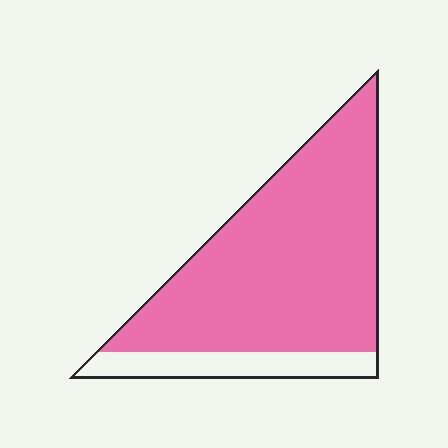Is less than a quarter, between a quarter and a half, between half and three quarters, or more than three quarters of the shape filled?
More than three quarters.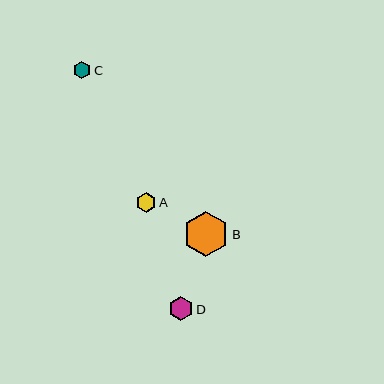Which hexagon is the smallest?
Hexagon C is the smallest with a size of approximately 18 pixels.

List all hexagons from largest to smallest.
From largest to smallest: B, D, A, C.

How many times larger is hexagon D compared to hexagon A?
Hexagon D is approximately 1.2 times the size of hexagon A.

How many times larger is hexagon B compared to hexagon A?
Hexagon B is approximately 2.3 times the size of hexagon A.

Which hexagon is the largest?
Hexagon B is the largest with a size of approximately 46 pixels.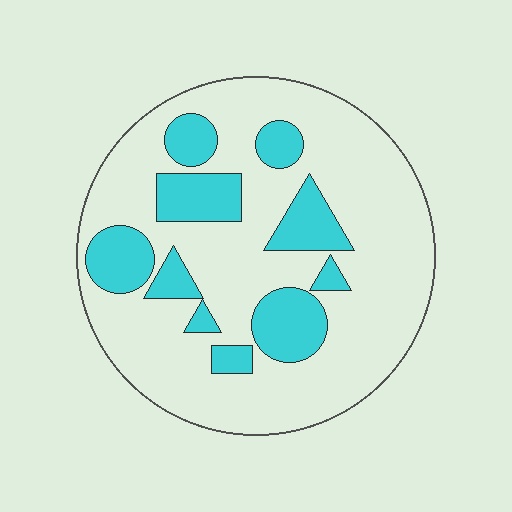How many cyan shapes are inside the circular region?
10.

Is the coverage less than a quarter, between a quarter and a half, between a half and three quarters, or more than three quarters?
Less than a quarter.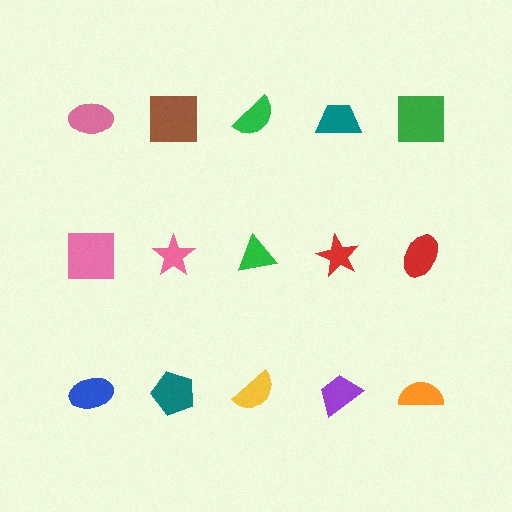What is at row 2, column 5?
A red ellipse.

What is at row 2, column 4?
A red star.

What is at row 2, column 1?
A pink square.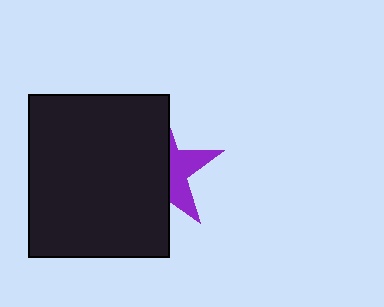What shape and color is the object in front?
The object in front is a black rectangle.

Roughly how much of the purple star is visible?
A small part of it is visible (roughly 38%).